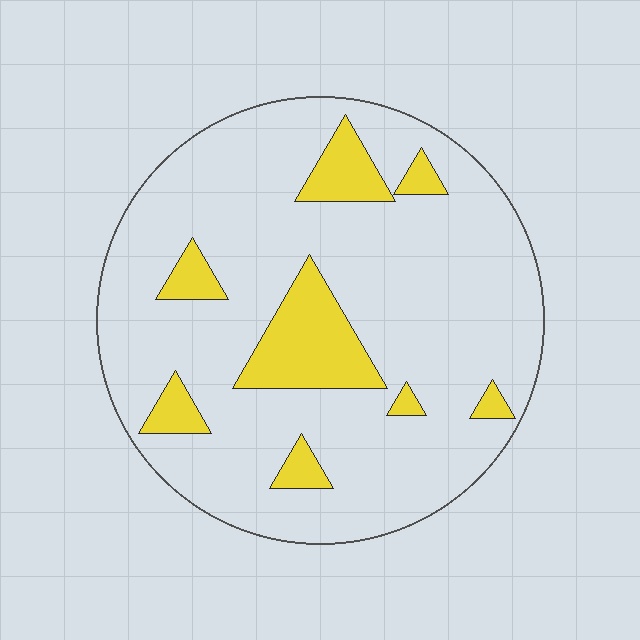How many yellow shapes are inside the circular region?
8.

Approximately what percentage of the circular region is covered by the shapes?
Approximately 15%.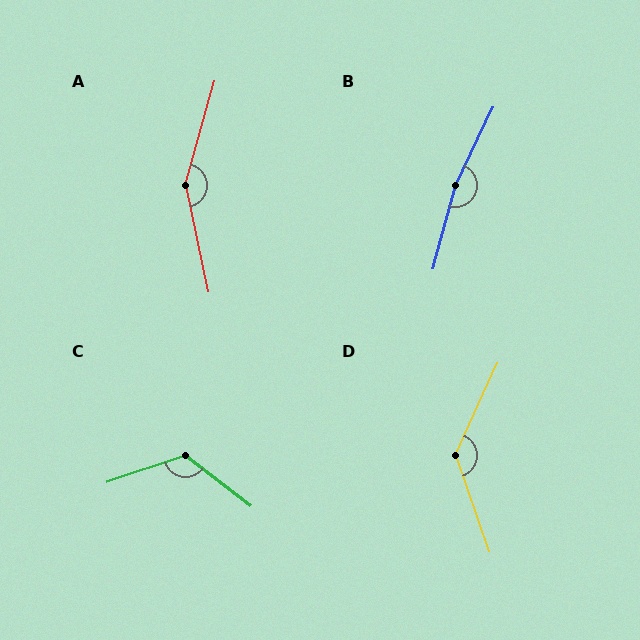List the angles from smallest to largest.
C (124°), D (136°), A (152°), B (170°).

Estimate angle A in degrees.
Approximately 152 degrees.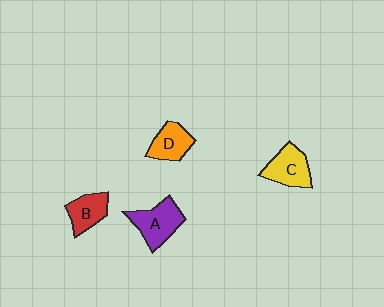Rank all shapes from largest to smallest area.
From largest to smallest: A (purple), C (yellow), D (orange), B (red).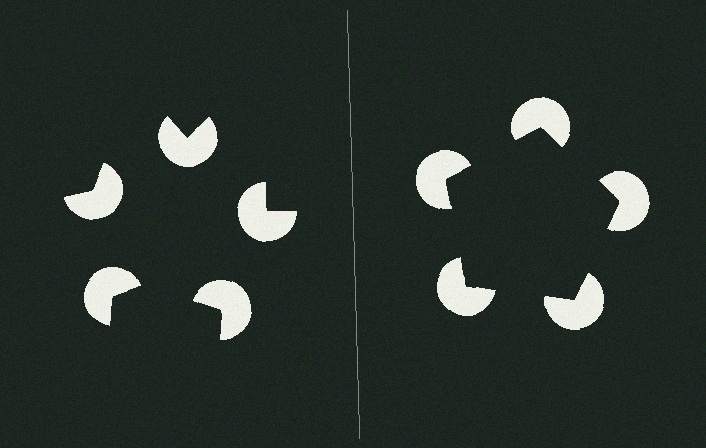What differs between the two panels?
The pac-man discs are positioned identically on both sides; only the wedge orientations differ. On the right they align to a pentagon; on the left they are misaligned.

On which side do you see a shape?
An illusory pentagon appears on the right side. On the left side the wedge cuts are rotated, so no coherent shape forms.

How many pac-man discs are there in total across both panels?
10 — 5 on each side.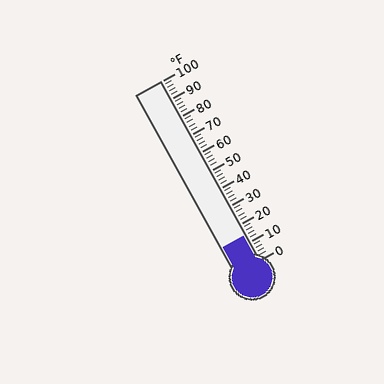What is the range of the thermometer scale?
The thermometer scale ranges from 0°F to 100°F.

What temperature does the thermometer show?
The thermometer shows approximately 14°F.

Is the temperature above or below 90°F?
The temperature is below 90°F.